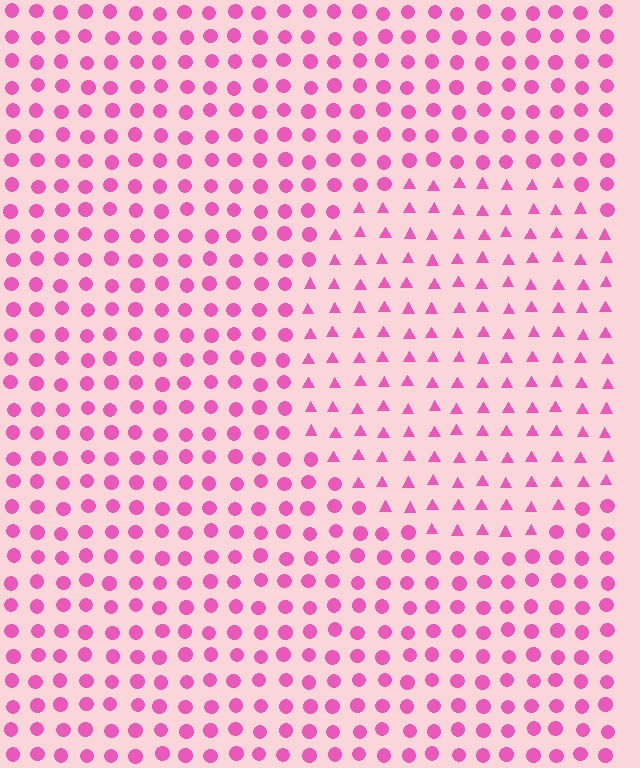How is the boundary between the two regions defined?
The boundary is defined by a change in element shape: triangles inside vs. circles outside. All elements share the same color and spacing.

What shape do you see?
I see a circle.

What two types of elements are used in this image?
The image uses triangles inside the circle region and circles outside it.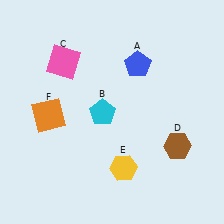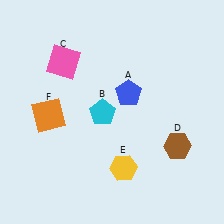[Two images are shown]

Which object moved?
The blue pentagon (A) moved down.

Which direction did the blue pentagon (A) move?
The blue pentagon (A) moved down.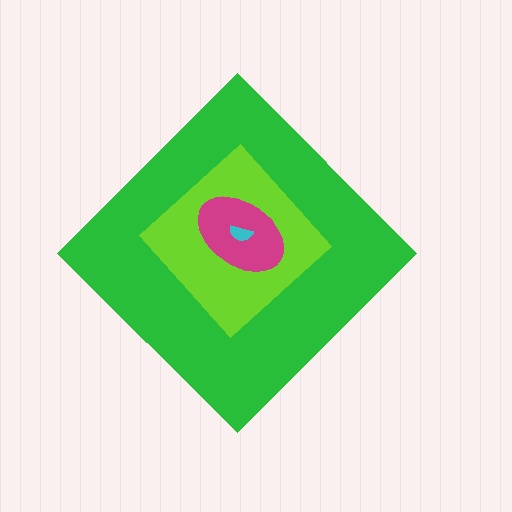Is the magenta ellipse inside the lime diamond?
Yes.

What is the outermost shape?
The green diamond.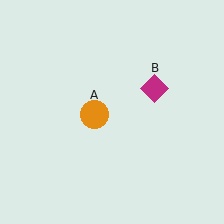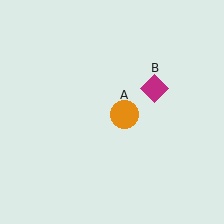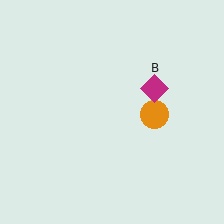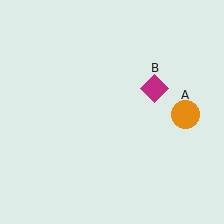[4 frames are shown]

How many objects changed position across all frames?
1 object changed position: orange circle (object A).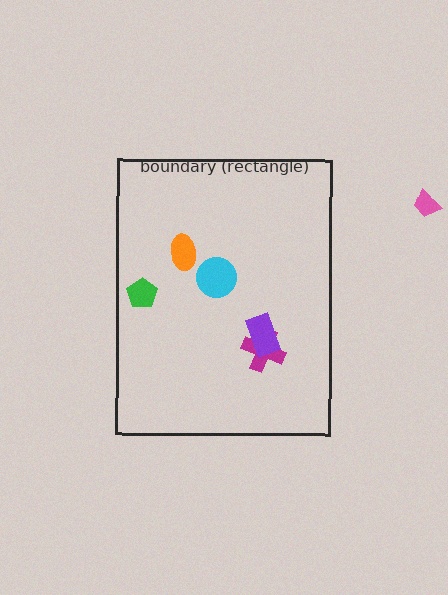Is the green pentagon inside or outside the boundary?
Inside.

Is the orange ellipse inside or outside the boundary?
Inside.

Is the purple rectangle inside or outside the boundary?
Inside.